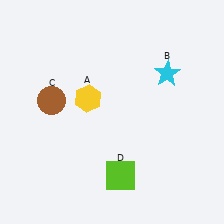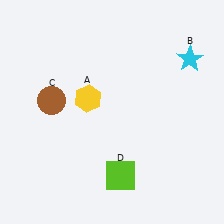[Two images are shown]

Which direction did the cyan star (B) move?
The cyan star (B) moved right.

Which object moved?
The cyan star (B) moved right.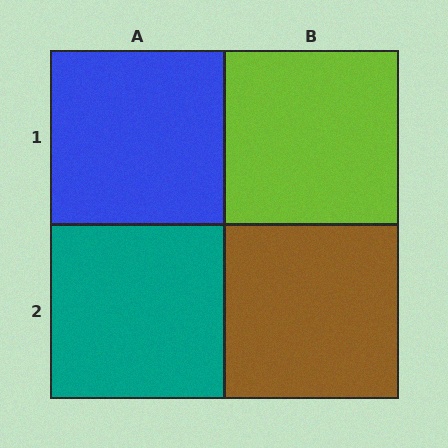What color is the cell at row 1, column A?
Blue.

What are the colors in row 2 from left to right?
Teal, brown.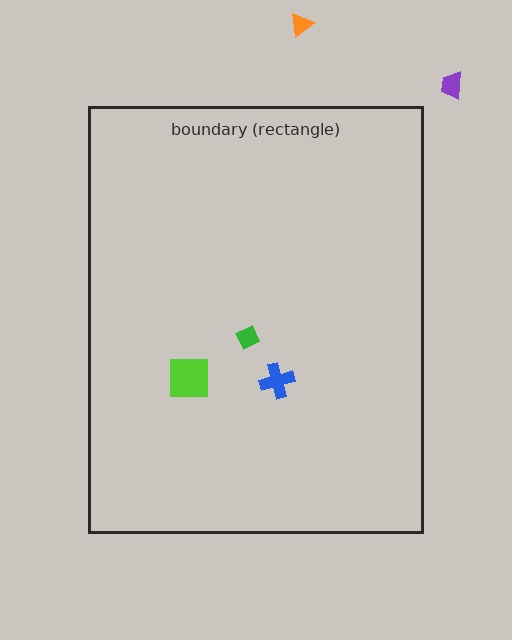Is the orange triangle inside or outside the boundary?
Outside.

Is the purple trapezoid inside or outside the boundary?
Outside.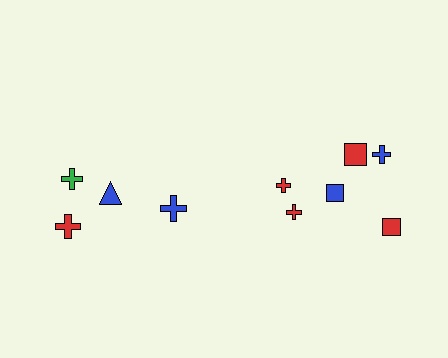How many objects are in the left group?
There are 4 objects.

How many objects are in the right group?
There are 6 objects.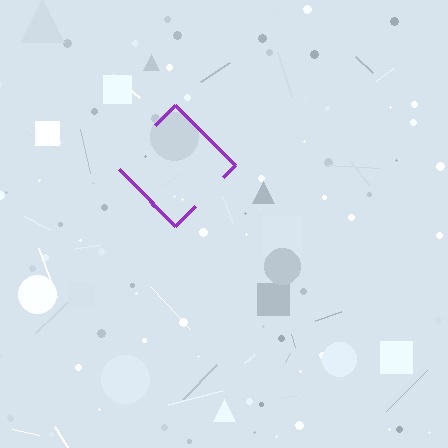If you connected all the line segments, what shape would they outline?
They would outline a diamond.